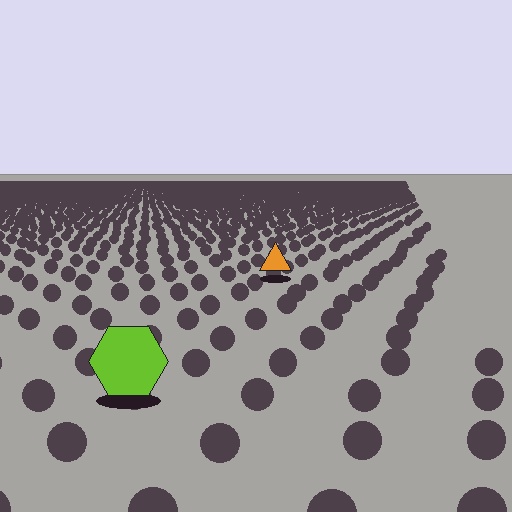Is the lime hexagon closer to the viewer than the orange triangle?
Yes. The lime hexagon is closer — you can tell from the texture gradient: the ground texture is coarser near it.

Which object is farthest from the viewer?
The orange triangle is farthest from the viewer. It appears smaller and the ground texture around it is denser.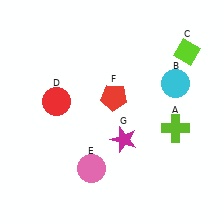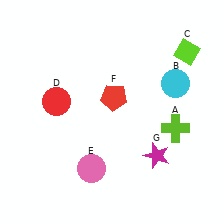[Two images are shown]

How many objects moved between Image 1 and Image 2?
1 object moved between the two images.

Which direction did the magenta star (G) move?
The magenta star (G) moved right.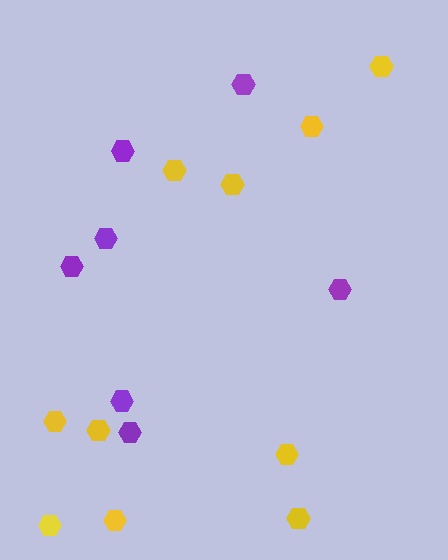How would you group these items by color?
There are 2 groups: one group of yellow hexagons (10) and one group of purple hexagons (7).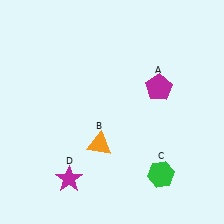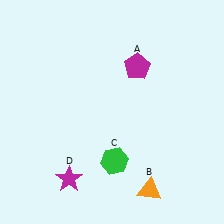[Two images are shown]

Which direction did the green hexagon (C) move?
The green hexagon (C) moved left.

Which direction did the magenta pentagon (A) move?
The magenta pentagon (A) moved left.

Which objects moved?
The objects that moved are: the magenta pentagon (A), the orange triangle (B), the green hexagon (C).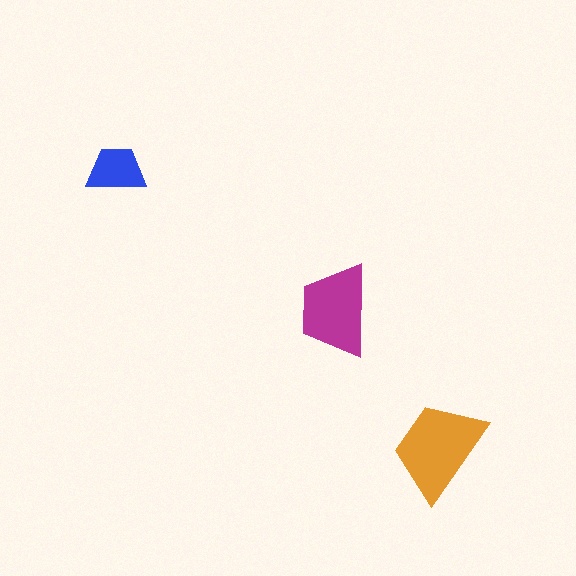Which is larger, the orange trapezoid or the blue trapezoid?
The orange one.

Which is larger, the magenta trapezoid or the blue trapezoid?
The magenta one.